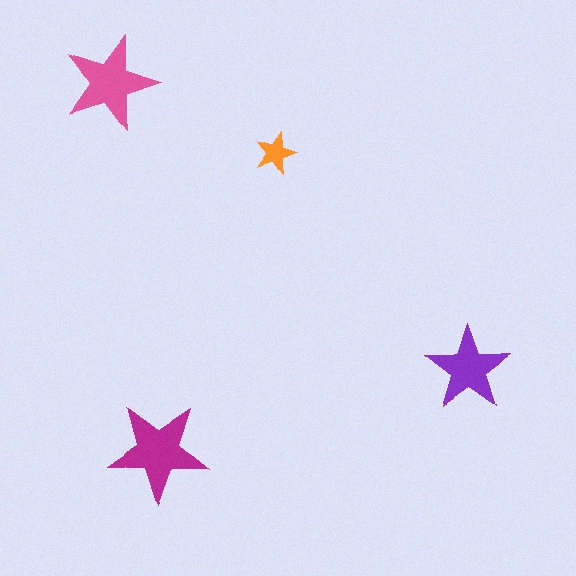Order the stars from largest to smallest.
the magenta one, the pink one, the purple one, the orange one.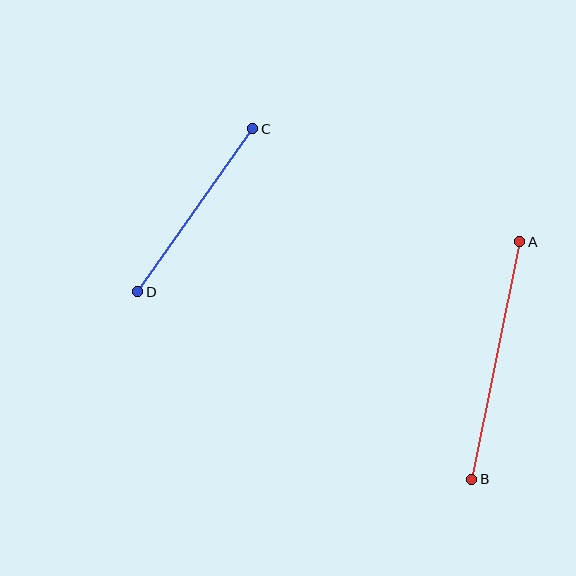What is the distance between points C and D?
The distance is approximately 200 pixels.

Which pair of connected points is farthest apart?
Points A and B are farthest apart.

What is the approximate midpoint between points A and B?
The midpoint is at approximately (496, 361) pixels.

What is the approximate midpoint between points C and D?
The midpoint is at approximately (195, 210) pixels.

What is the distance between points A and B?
The distance is approximately 242 pixels.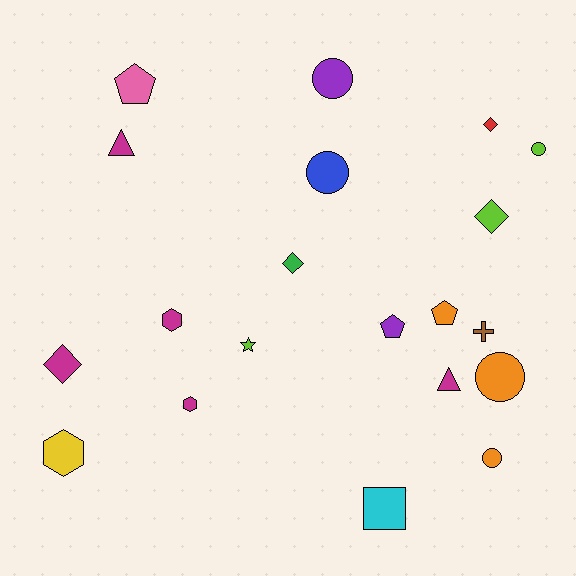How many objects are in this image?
There are 20 objects.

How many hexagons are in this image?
There are 3 hexagons.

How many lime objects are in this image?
There are 3 lime objects.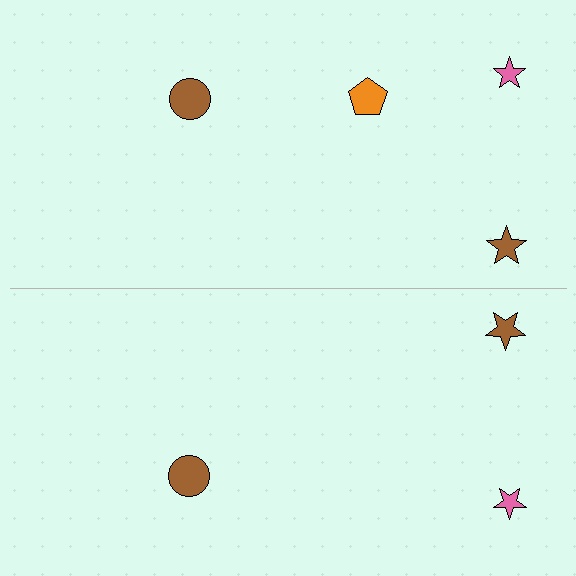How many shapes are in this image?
There are 7 shapes in this image.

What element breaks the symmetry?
A orange pentagon is missing from the bottom side.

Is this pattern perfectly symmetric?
No, the pattern is not perfectly symmetric. A orange pentagon is missing from the bottom side.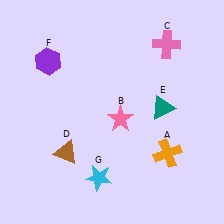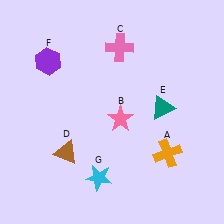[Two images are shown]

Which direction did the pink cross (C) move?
The pink cross (C) moved left.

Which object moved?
The pink cross (C) moved left.